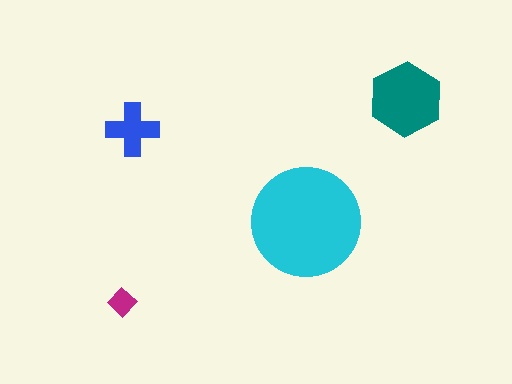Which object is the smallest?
The magenta diamond.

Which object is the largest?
The cyan circle.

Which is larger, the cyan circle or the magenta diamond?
The cyan circle.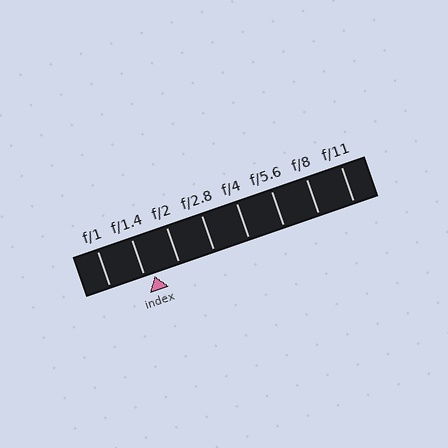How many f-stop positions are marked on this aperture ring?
There are 8 f-stop positions marked.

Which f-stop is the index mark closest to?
The index mark is closest to f/1.4.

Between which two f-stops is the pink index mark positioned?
The index mark is between f/1.4 and f/2.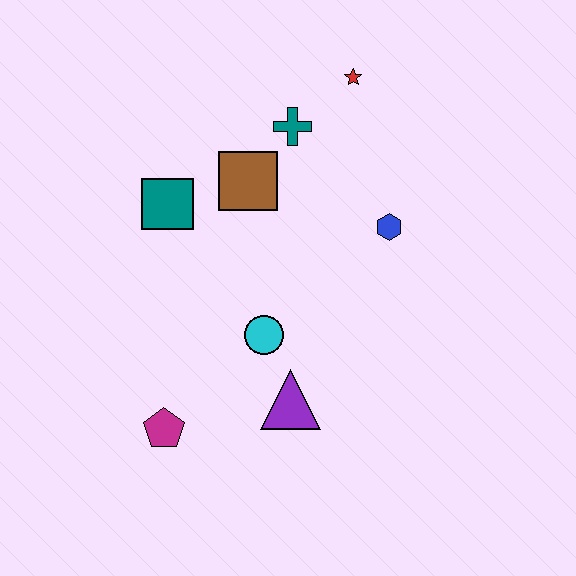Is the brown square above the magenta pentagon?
Yes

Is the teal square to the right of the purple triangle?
No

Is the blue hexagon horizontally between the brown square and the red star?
No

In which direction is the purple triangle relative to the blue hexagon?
The purple triangle is below the blue hexagon.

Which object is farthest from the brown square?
The magenta pentagon is farthest from the brown square.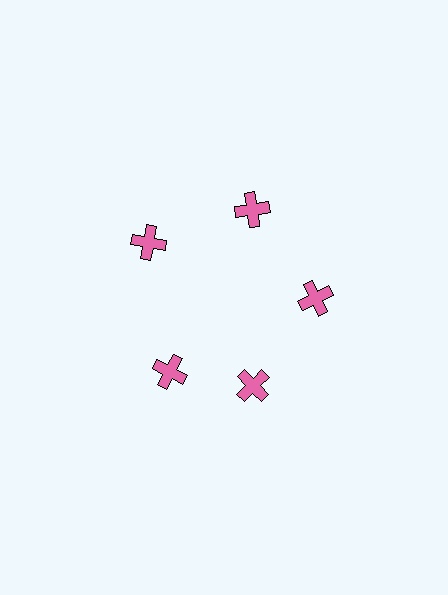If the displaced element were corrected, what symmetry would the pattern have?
It would have 5-fold rotational symmetry — the pattern would map onto itself every 72 degrees.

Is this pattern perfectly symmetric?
No. The 5 pink crosses are arranged in a ring, but one element near the 8 o'clock position is rotated out of alignment along the ring, breaking the 5-fold rotational symmetry.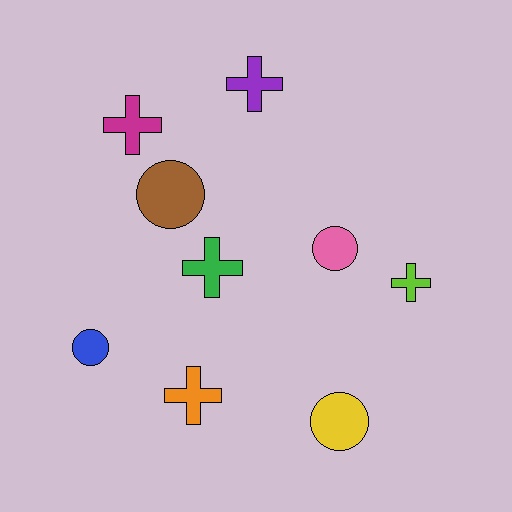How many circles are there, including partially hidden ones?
There are 4 circles.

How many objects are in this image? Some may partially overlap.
There are 9 objects.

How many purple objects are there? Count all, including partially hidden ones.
There is 1 purple object.